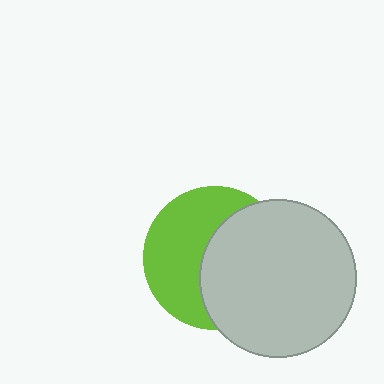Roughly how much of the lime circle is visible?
About half of it is visible (roughly 49%).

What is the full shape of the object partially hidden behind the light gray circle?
The partially hidden object is a lime circle.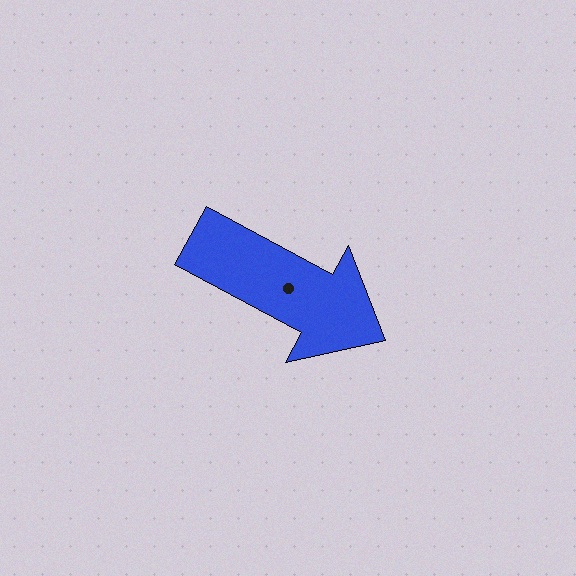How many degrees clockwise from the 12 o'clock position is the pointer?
Approximately 118 degrees.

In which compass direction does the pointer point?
Southeast.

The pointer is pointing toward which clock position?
Roughly 4 o'clock.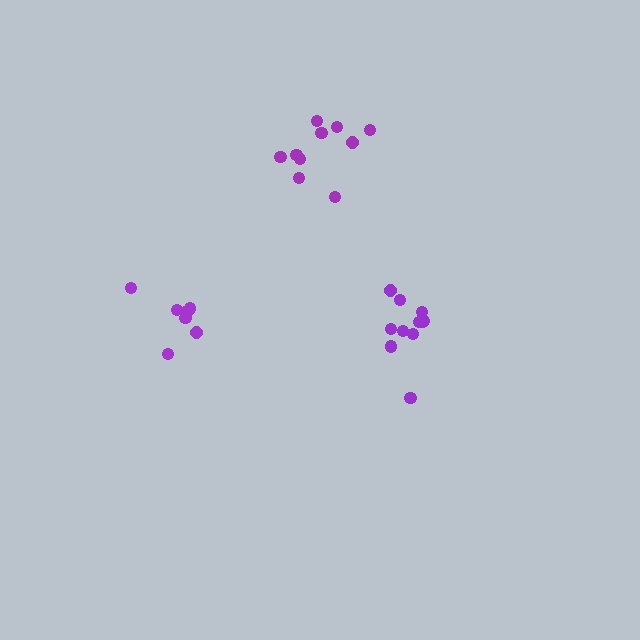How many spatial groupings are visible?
There are 3 spatial groupings.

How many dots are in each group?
Group 1: 7 dots, Group 2: 12 dots, Group 3: 10 dots (29 total).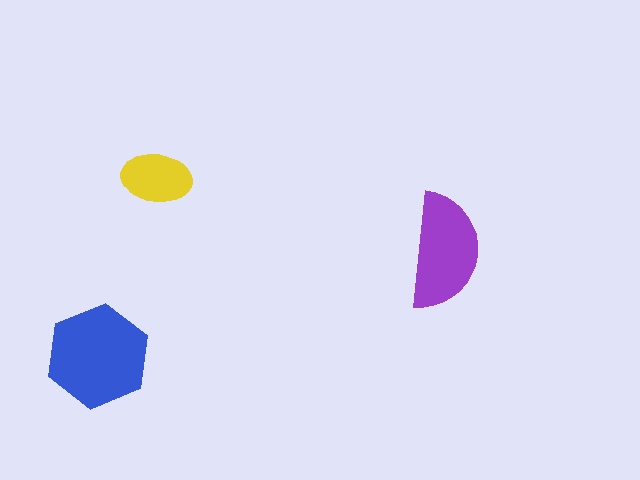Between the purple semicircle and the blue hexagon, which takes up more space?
The blue hexagon.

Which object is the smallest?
The yellow ellipse.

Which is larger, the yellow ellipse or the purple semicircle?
The purple semicircle.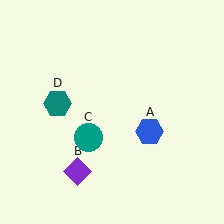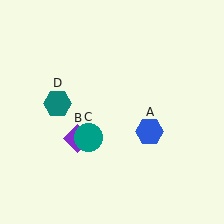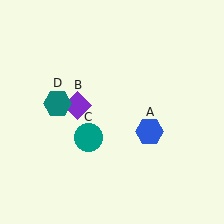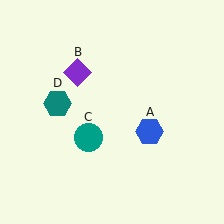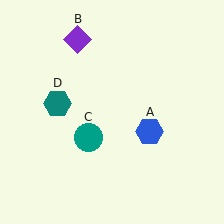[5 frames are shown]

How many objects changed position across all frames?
1 object changed position: purple diamond (object B).